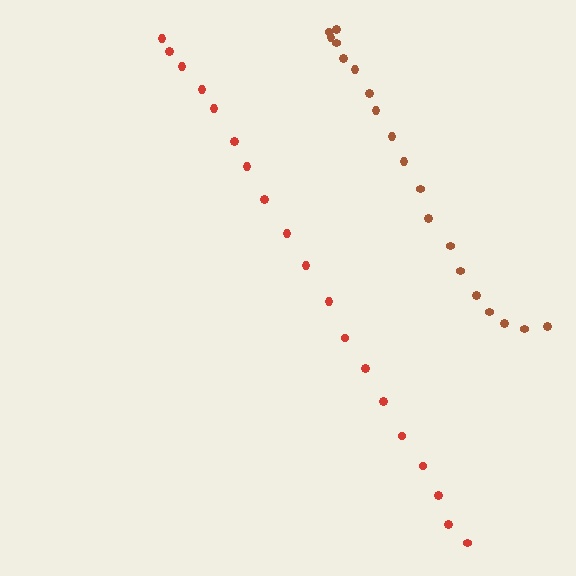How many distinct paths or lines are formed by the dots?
There are 2 distinct paths.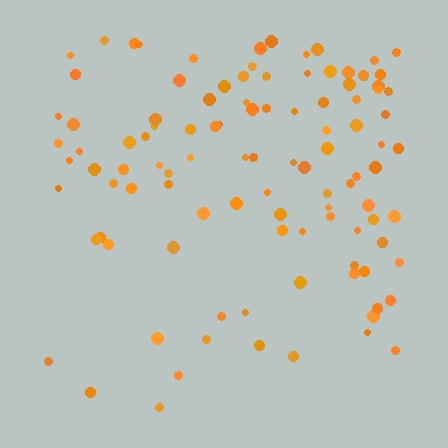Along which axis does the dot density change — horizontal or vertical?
Vertical.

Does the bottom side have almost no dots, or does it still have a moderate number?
Still a moderate number, just noticeably fewer than the top.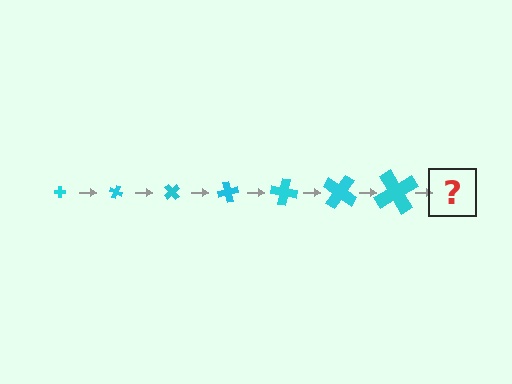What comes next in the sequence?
The next element should be a cross, larger than the previous one and rotated 175 degrees from the start.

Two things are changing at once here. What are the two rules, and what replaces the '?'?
The two rules are that the cross grows larger each step and it rotates 25 degrees each step. The '?' should be a cross, larger than the previous one and rotated 175 degrees from the start.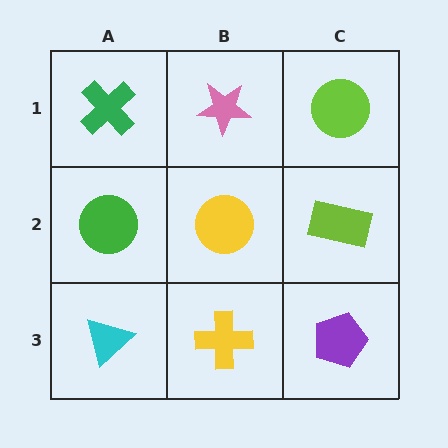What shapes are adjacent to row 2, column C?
A lime circle (row 1, column C), a purple pentagon (row 3, column C), a yellow circle (row 2, column B).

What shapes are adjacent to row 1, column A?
A green circle (row 2, column A), a pink star (row 1, column B).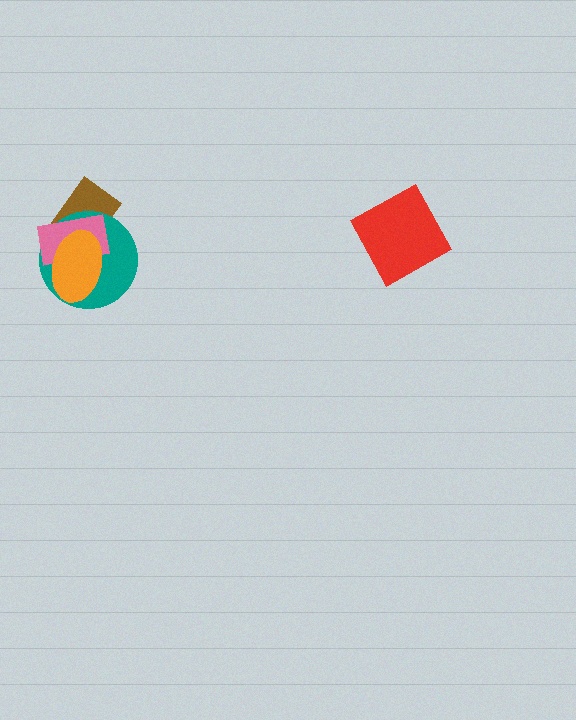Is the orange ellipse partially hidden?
No, no other shape covers it.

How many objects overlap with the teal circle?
3 objects overlap with the teal circle.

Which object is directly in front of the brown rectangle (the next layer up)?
The teal circle is directly in front of the brown rectangle.